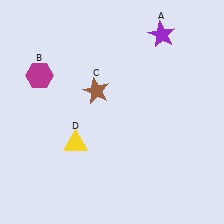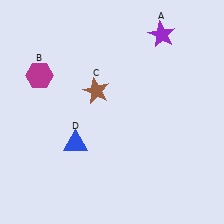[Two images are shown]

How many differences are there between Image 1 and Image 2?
There is 1 difference between the two images.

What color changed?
The triangle (D) changed from yellow in Image 1 to blue in Image 2.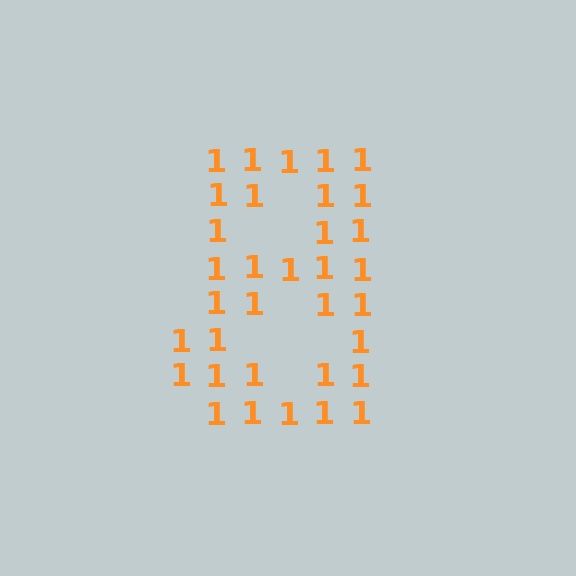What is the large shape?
The large shape is the digit 8.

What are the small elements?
The small elements are digit 1's.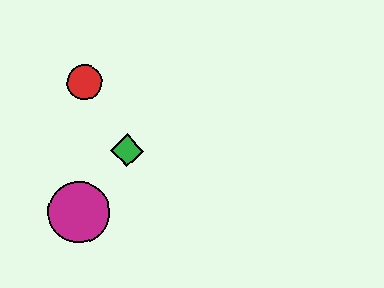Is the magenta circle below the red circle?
Yes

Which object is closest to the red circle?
The green diamond is closest to the red circle.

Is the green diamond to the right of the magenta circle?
Yes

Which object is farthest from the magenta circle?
The red circle is farthest from the magenta circle.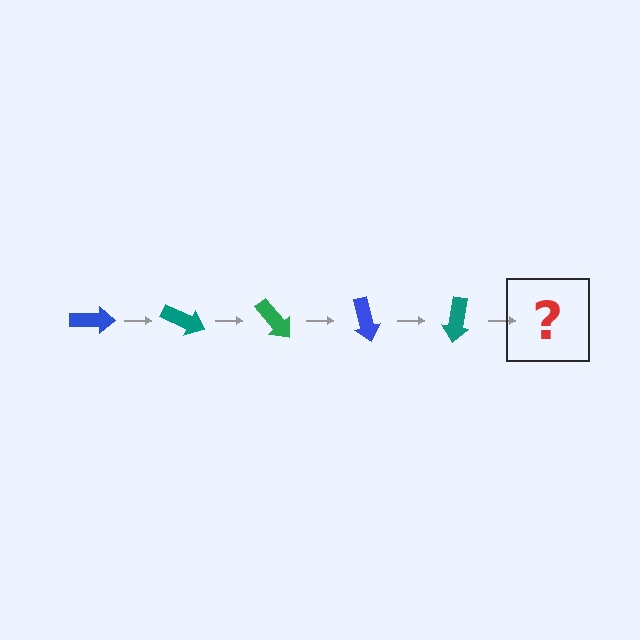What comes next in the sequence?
The next element should be a green arrow, rotated 125 degrees from the start.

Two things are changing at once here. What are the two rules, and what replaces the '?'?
The two rules are that it rotates 25 degrees each step and the color cycles through blue, teal, and green. The '?' should be a green arrow, rotated 125 degrees from the start.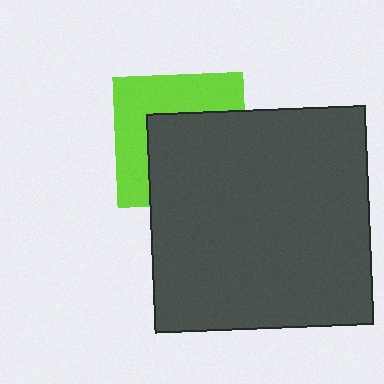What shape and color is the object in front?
The object in front is a dark gray square.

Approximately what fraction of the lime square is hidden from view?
Roughly 54% of the lime square is hidden behind the dark gray square.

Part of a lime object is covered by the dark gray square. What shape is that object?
It is a square.